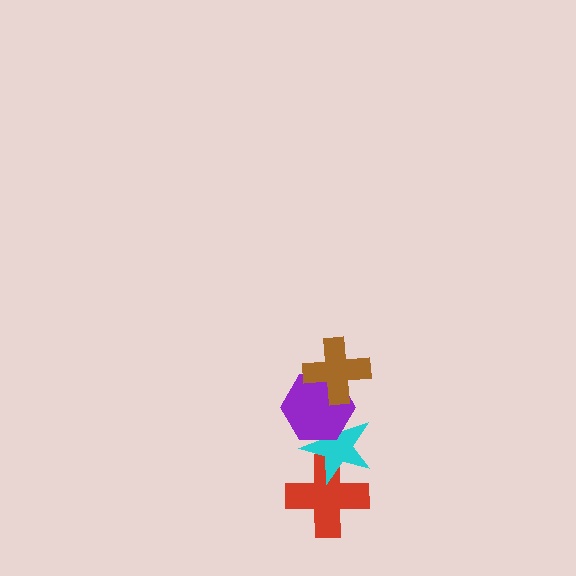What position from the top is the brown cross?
The brown cross is 1st from the top.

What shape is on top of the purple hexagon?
The brown cross is on top of the purple hexagon.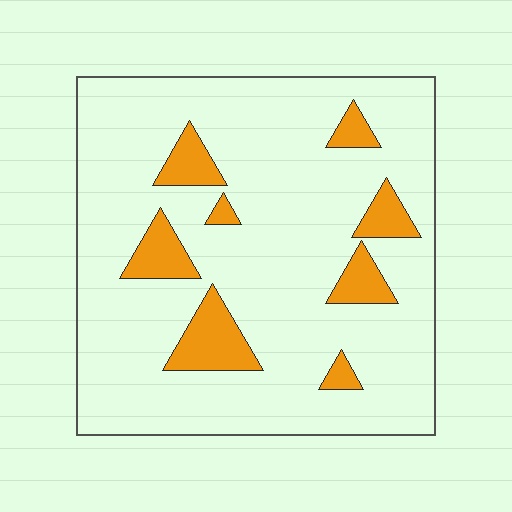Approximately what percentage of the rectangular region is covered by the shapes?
Approximately 15%.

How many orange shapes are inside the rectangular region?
8.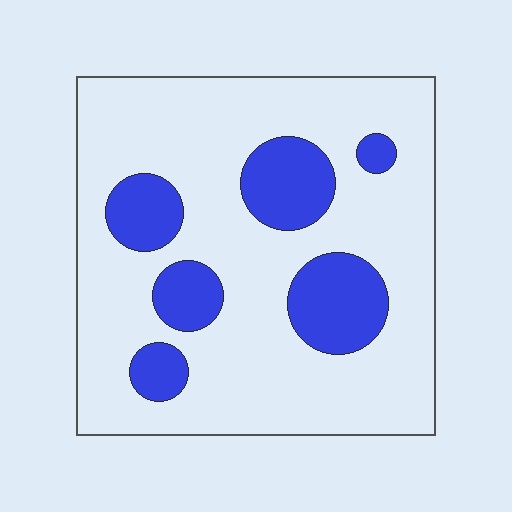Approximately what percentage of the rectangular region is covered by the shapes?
Approximately 20%.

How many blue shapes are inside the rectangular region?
6.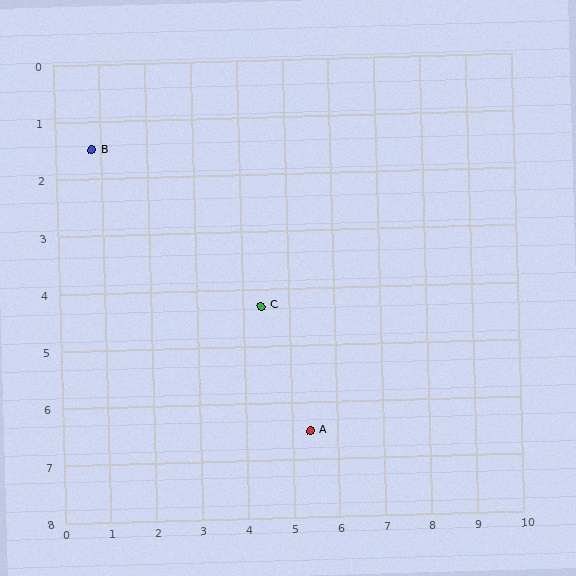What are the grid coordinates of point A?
Point A is at approximately (5.4, 6.5).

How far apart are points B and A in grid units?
Points B and A are about 6.8 grid units apart.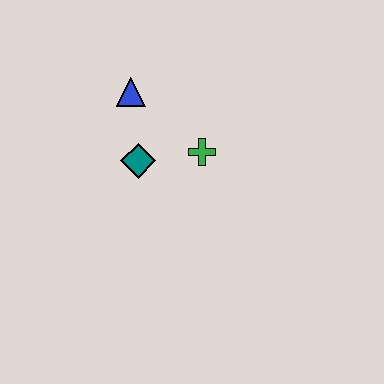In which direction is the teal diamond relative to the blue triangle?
The teal diamond is below the blue triangle.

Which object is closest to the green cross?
The teal diamond is closest to the green cross.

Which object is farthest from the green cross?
The blue triangle is farthest from the green cross.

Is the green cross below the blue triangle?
Yes